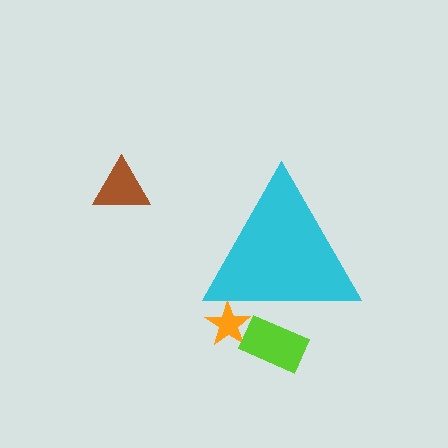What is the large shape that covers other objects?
A cyan triangle.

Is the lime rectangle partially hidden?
Yes, the lime rectangle is partially hidden behind the cyan triangle.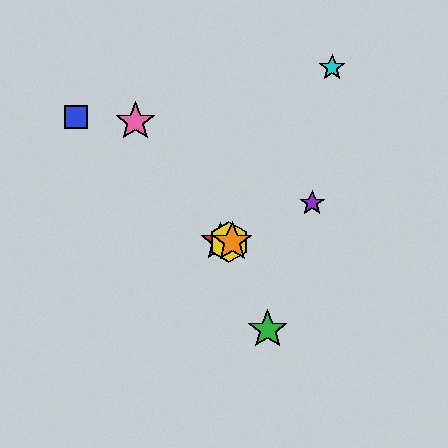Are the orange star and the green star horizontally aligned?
No, the orange star is at y≈242 and the green star is at y≈329.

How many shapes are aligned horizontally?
3 shapes (the red star, the yellow hexagon, the orange star) are aligned horizontally.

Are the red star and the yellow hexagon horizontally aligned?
Yes, both are at y≈242.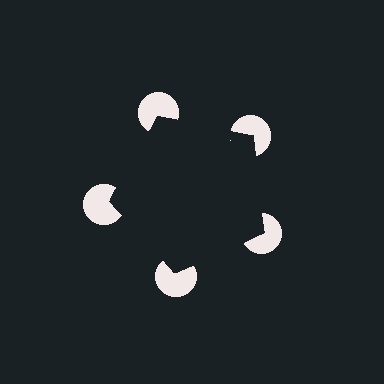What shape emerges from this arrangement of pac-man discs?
An illusory pentagon — its edges are inferred from the aligned wedge cuts in the pac-man discs, not physically drawn.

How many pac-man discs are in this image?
There are 5 — one at each vertex of the illusory pentagon.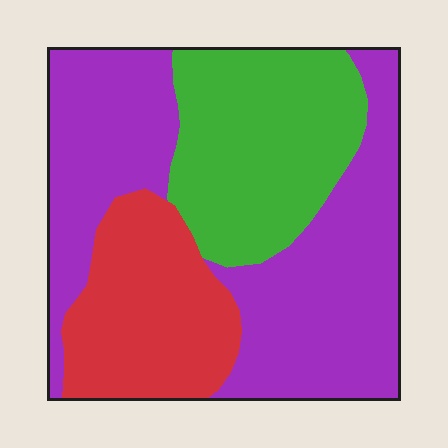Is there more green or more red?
Green.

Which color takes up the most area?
Purple, at roughly 50%.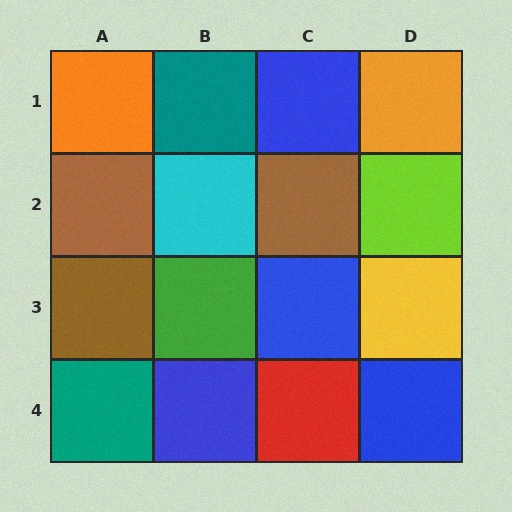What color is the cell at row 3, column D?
Yellow.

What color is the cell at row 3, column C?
Blue.